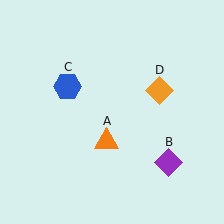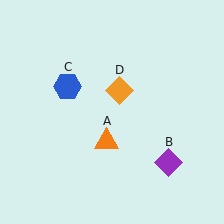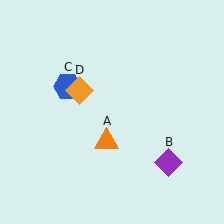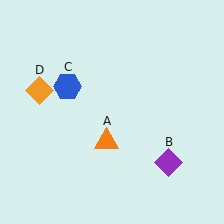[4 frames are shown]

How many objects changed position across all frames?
1 object changed position: orange diamond (object D).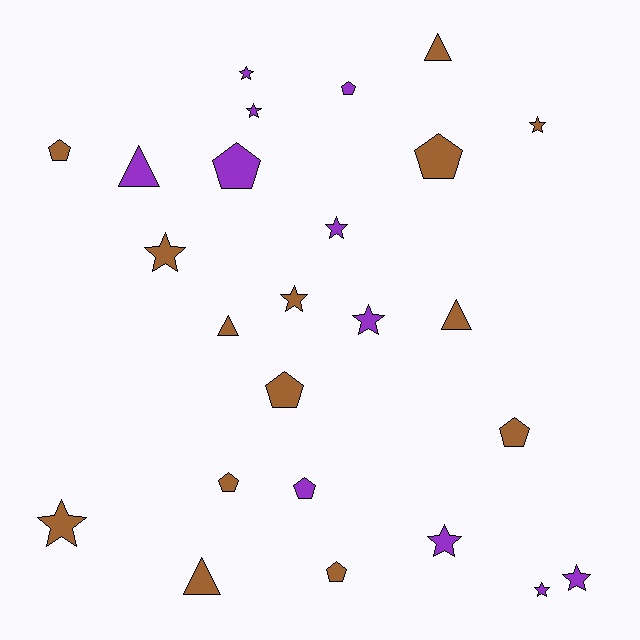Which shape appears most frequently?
Star, with 11 objects.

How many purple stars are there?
There are 7 purple stars.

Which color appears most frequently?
Brown, with 14 objects.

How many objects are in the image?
There are 25 objects.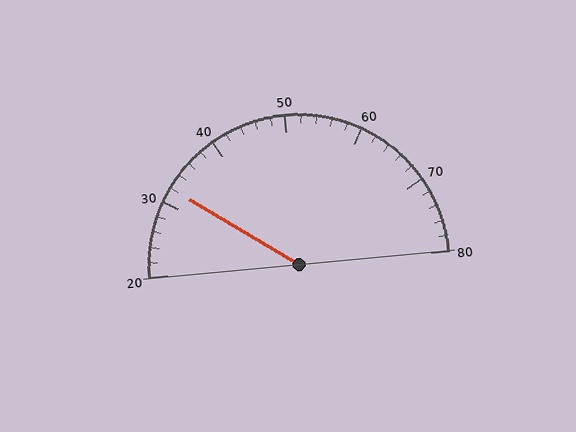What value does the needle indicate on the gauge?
The needle indicates approximately 32.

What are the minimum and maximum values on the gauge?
The gauge ranges from 20 to 80.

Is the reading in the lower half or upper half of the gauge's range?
The reading is in the lower half of the range (20 to 80).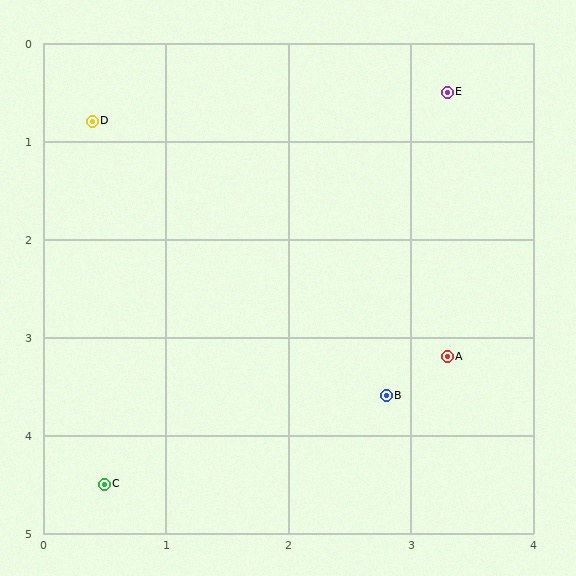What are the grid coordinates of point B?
Point B is at approximately (2.8, 3.6).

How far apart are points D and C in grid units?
Points D and C are about 3.7 grid units apart.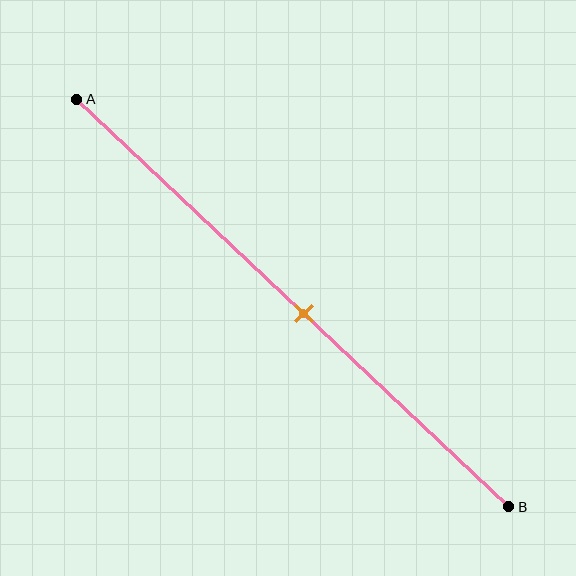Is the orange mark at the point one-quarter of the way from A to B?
No, the mark is at about 55% from A, not at the 25% one-quarter point.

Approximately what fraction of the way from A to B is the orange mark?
The orange mark is approximately 55% of the way from A to B.